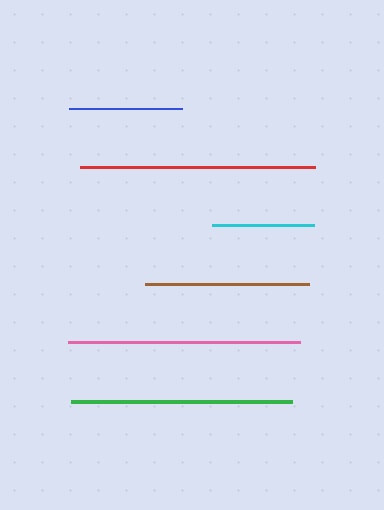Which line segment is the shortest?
The cyan line is the shortest at approximately 103 pixels.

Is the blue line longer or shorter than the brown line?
The brown line is longer than the blue line.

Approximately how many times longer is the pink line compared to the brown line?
The pink line is approximately 1.4 times the length of the brown line.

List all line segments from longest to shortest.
From longest to shortest: red, pink, green, brown, blue, cyan.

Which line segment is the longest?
The red line is the longest at approximately 235 pixels.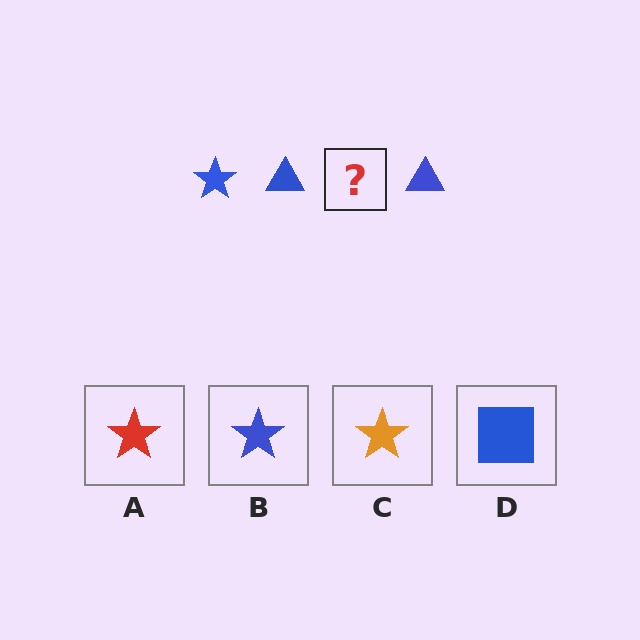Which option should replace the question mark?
Option B.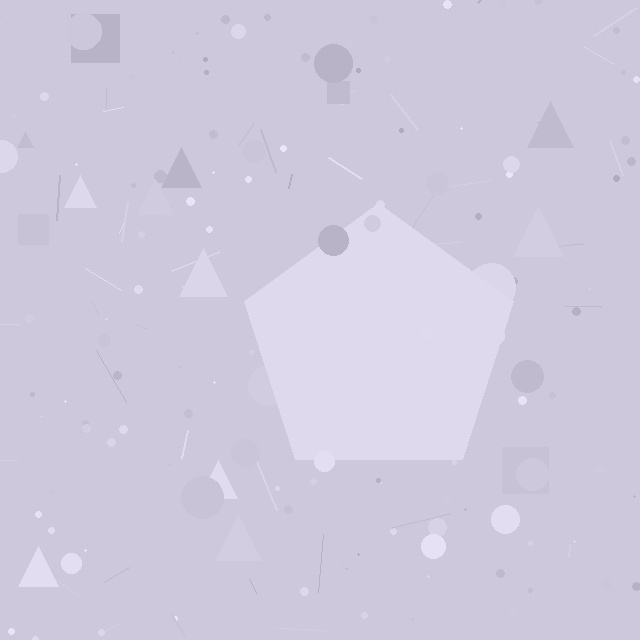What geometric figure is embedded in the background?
A pentagon is embedded in the background.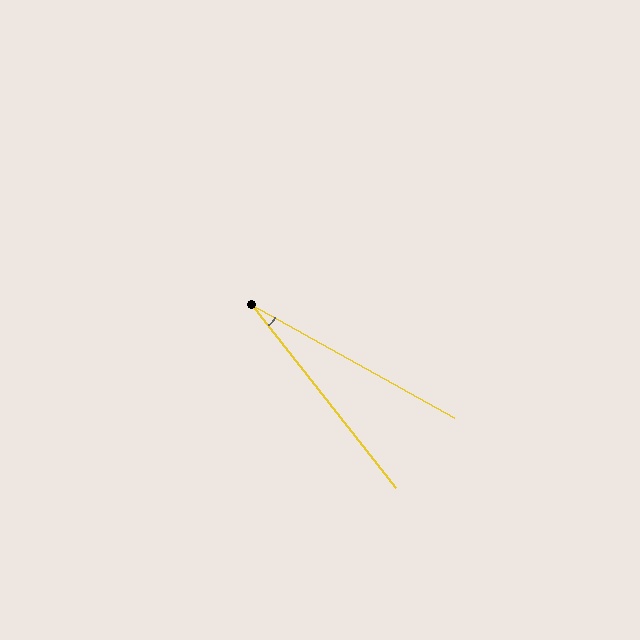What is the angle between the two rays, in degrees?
Approximately 23 degrees.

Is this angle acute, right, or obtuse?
It is acute.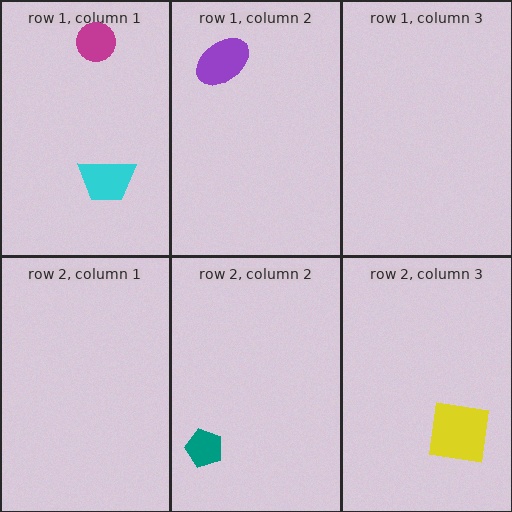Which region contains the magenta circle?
The row 1, column 1 region.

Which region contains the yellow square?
The row 2, column 3 region.